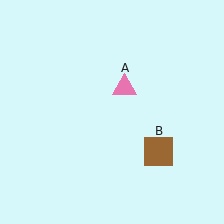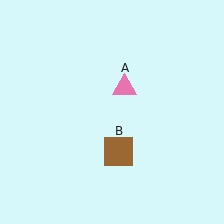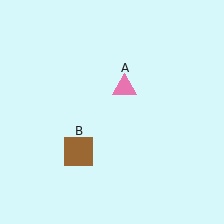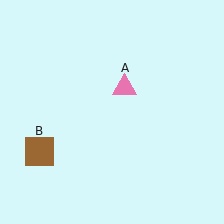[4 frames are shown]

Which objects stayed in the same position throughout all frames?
Pink triangle (object A) remained stationary.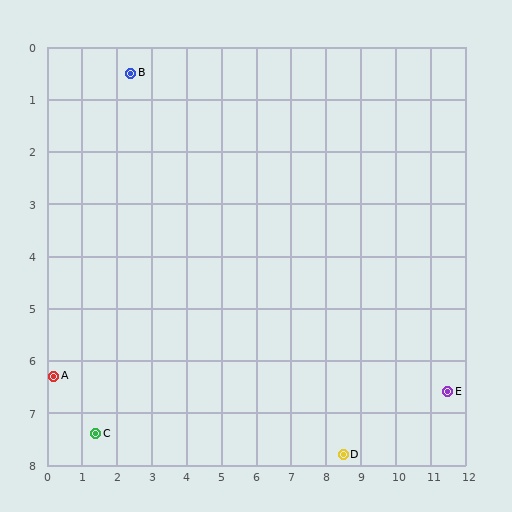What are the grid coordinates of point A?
Point A is at approximately (0.2, 6.3).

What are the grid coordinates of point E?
Point E is at approximately (11.5, 6.6).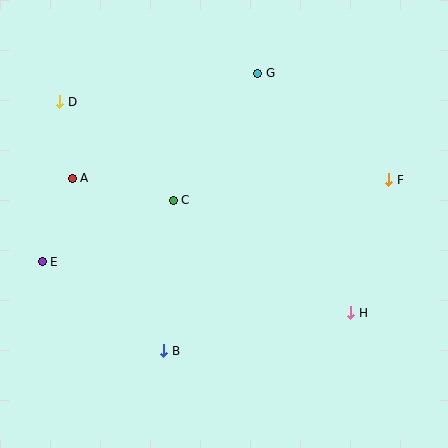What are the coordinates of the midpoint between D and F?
The midpoint between D and F is at (224, 141).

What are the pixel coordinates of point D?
Point D is at (60, 102).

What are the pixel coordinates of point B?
Point B is at (164, 351).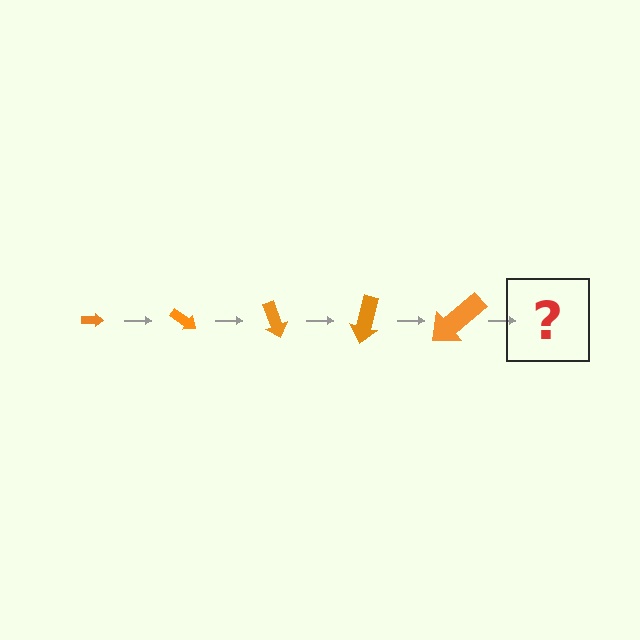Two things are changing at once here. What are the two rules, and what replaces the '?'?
The two rules are that the arrow grows larger each step and it rotates 35 degrees each step. The '?' should be an arrow, larger than the previous one and rotated 175 degrees from the start.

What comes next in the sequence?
The next element should be an arrow, larger than the previous one and rotated 175 degrees from the start.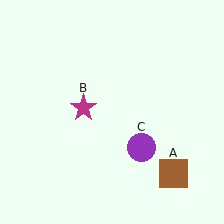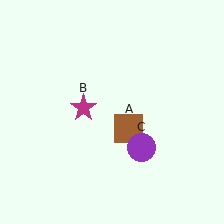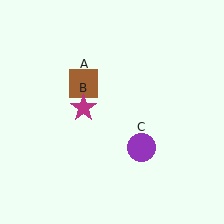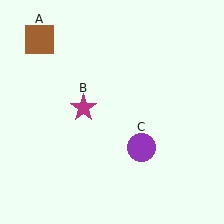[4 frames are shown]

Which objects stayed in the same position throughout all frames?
Magenta star (object B) and purple circle (object C) remained stationary.